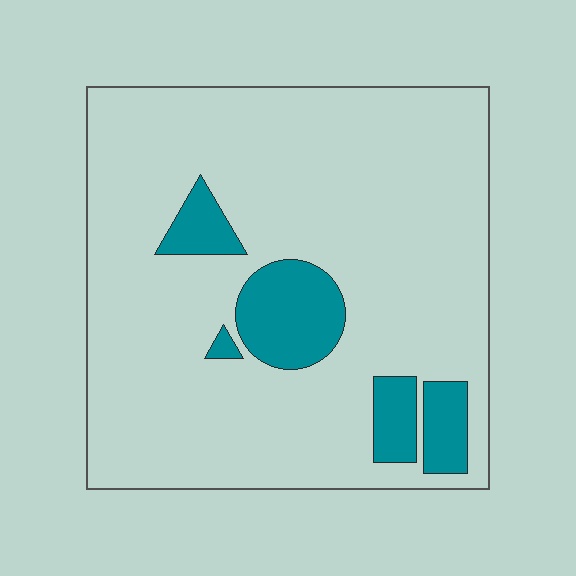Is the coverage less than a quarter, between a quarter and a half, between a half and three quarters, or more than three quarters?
Less than a quarter.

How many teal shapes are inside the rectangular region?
5.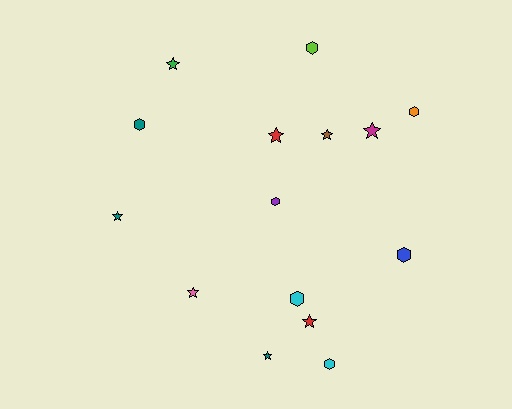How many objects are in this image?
There are 15 objects.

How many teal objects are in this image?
There are 3 teal objects.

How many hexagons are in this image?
There are 7 hexagons.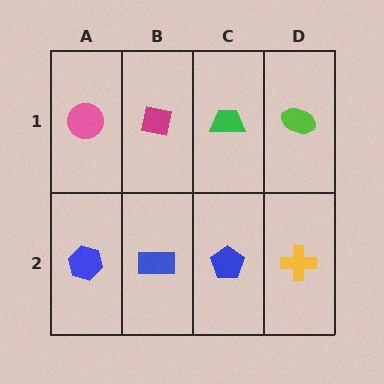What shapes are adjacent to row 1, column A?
A blue hexagon (row 2, column A), a magenta square (row 1, column B).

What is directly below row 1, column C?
A blue pentagon.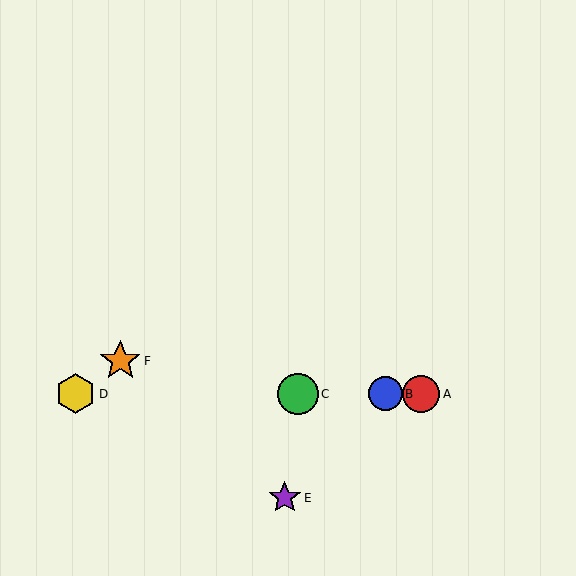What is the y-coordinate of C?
Object C is at y≈394.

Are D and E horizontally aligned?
No, D is at y≈394 and E is at y≈498.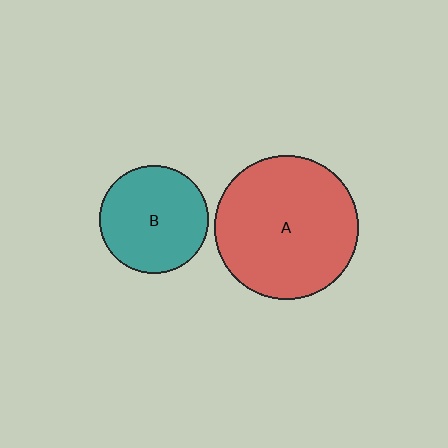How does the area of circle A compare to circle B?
Approximately 1.8 times.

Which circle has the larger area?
Circle A (red).